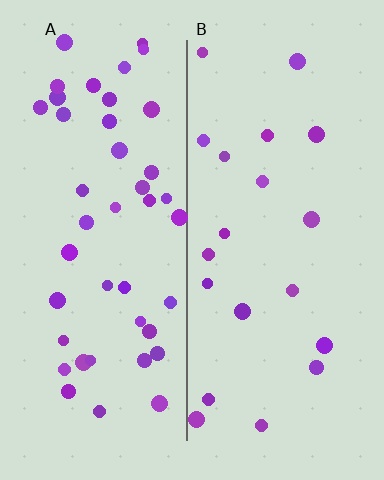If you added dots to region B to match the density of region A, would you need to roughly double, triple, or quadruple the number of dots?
Approximately double.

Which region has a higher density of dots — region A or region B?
A (the left).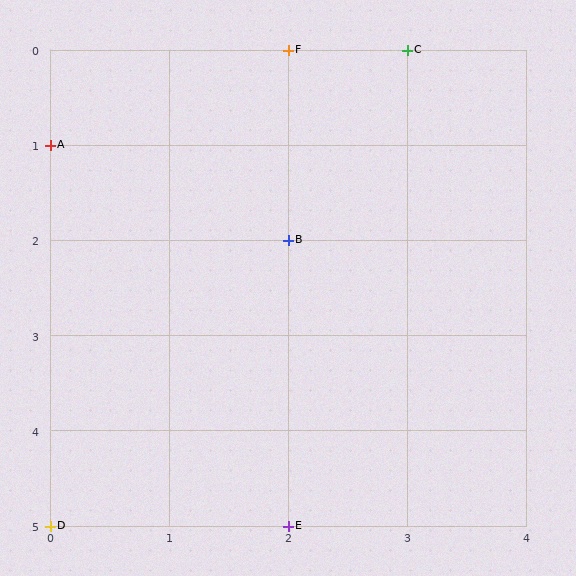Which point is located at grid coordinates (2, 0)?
Point F is at (2, 0).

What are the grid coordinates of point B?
Point B is at grid coordinates (2, 2).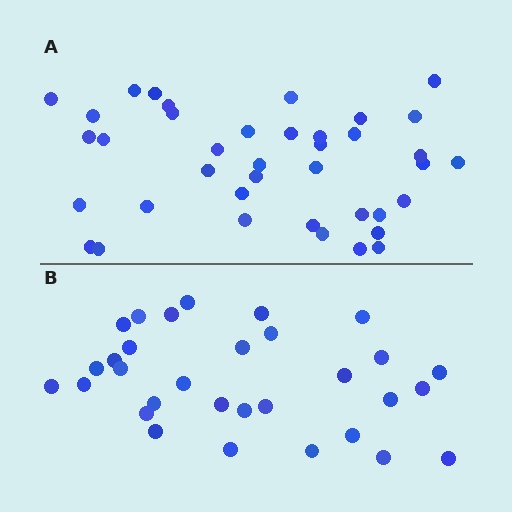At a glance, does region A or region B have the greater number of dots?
Region A (the top region) has more dots.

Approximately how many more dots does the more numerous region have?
Region A has roughly 8 or so more dots than region B.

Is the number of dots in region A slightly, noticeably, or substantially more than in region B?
Region A has noticeably more, but not dramatically so. The ratio is roughly 1.3 to 1.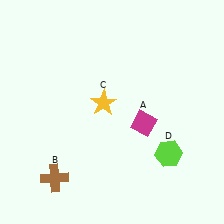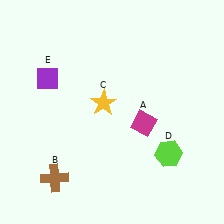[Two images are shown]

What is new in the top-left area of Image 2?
A purple diamond (E) was added in the top-left area of Image 2.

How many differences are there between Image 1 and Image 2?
There is 1 difference between the two images.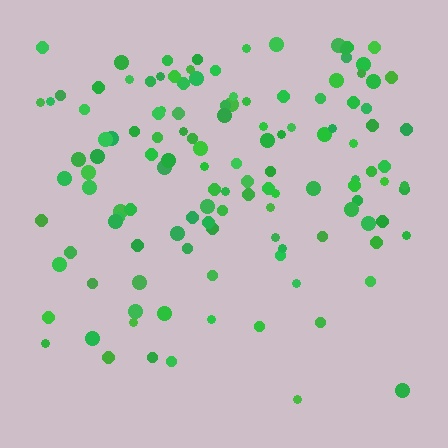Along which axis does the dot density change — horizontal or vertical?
Vertical.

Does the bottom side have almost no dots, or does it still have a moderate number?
Still a moderate number, just noticeably fewer than the top.